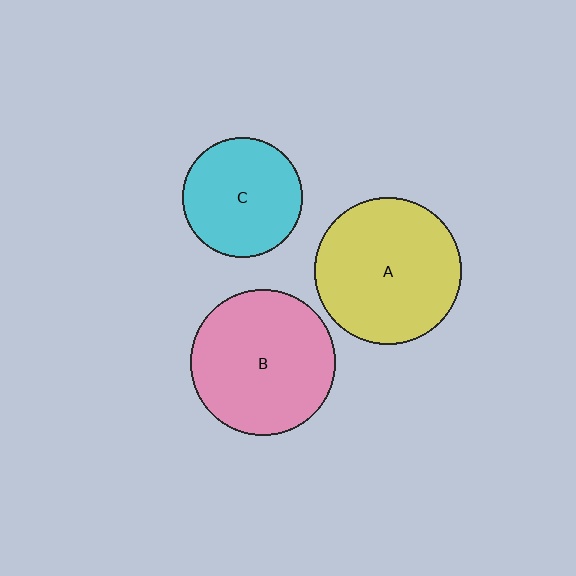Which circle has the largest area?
Circle A (yellow).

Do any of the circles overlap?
No, none of the circles overlap.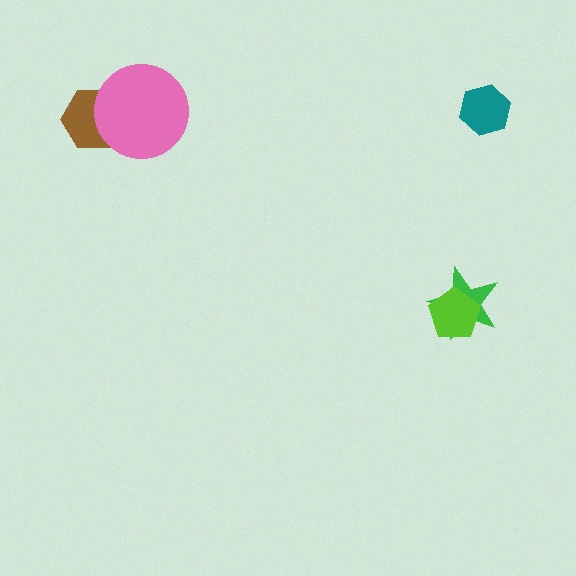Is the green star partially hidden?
Yes, it is partially covered by another shape.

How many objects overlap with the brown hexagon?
1 object overlaps with the brown hexagon.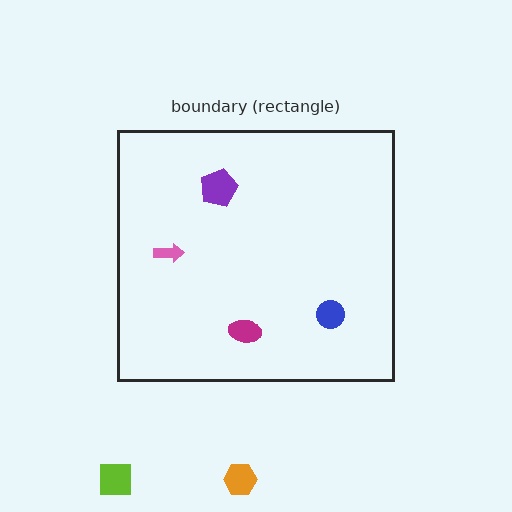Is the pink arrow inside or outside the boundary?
Inside.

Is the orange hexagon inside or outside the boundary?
Outside.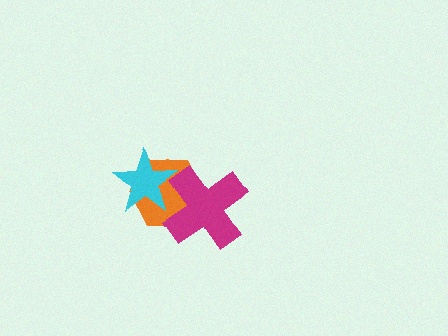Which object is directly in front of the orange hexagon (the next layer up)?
The cyan star is directly in front of the orange hexagon.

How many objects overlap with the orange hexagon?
2 objects overlap with the orange hexagon.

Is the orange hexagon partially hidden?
Yes, it is partially covered by another shape.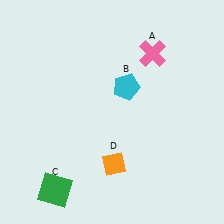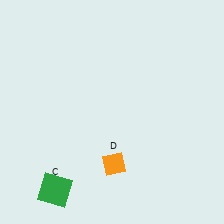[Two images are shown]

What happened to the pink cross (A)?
The pink cross (A) was removed in Image 2. It was in the top-right area of Image 1.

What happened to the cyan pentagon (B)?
The cyan pentagon (B) was removed in Image 2. It was in the top-right area of Image 1.